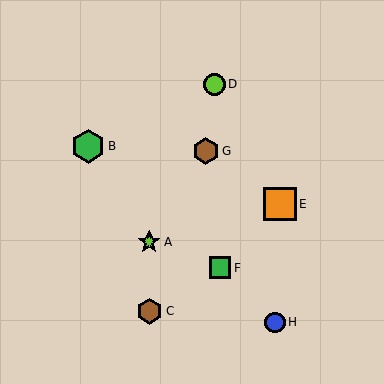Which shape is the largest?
The green hexagon (labeled B) is the largest.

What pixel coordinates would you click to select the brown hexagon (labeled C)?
Click at (150, 311) to select the brown hexagon C.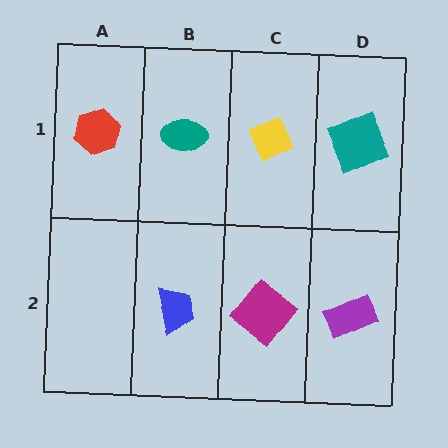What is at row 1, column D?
A teal square.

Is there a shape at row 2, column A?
No, that cell is empty.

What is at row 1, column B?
A teal ellipse.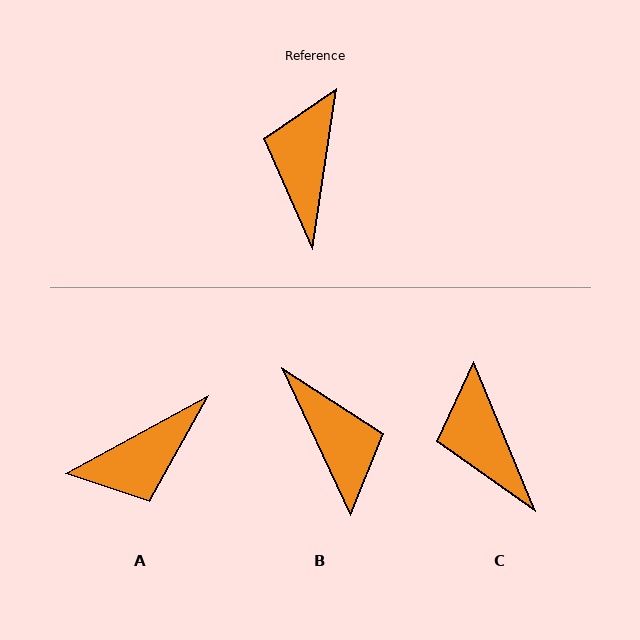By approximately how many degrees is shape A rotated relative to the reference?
Approximately 127 degrees counter-clockwise.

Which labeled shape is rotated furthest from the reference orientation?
B, about 147 degrees away.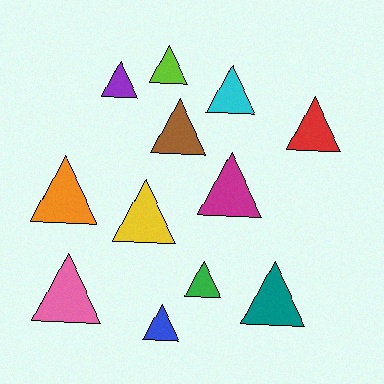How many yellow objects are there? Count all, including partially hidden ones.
There is 1 yellow object.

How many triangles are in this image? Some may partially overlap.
There are 12 triangles.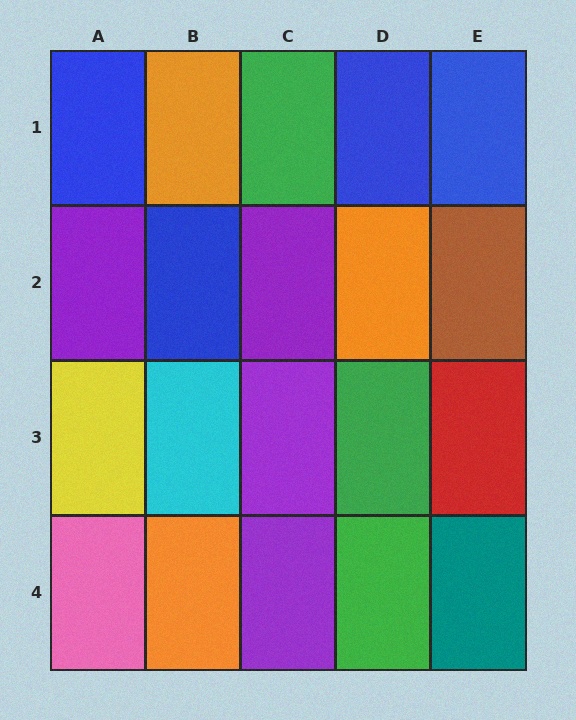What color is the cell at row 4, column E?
Teal.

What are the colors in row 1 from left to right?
Blue, orange, green, blue, blue.